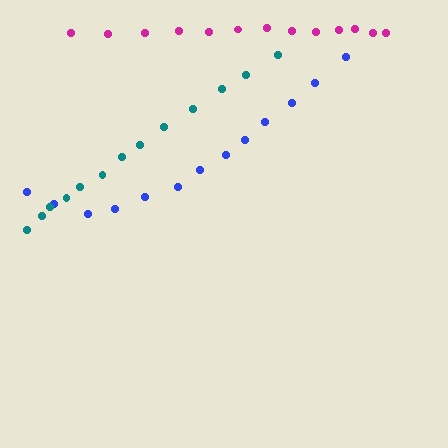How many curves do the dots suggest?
There are 3 distinct paths.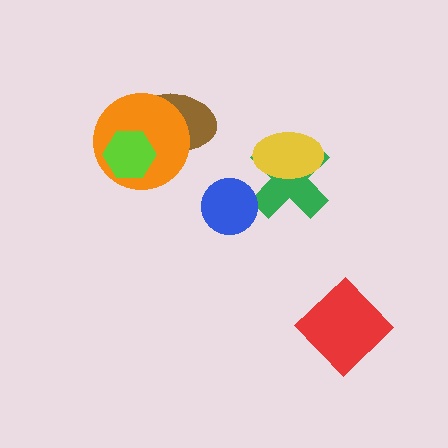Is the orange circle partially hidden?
Yes, it is partially covered by another shape.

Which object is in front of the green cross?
The yellow ellipse is in front of the green cross.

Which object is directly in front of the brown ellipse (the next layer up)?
The orange circle is directly in front of the brown ellipse.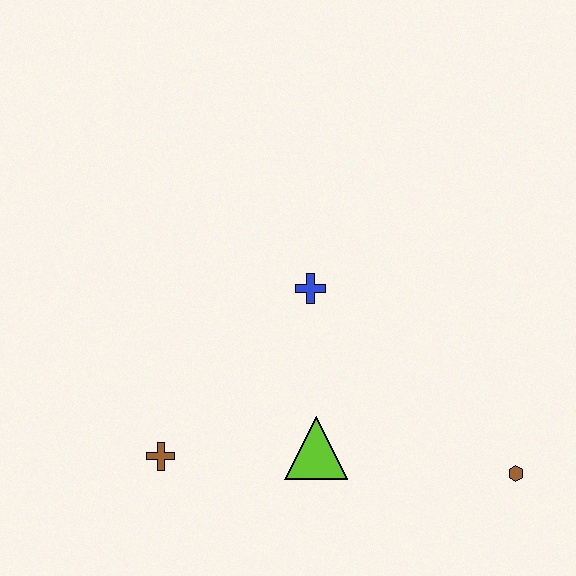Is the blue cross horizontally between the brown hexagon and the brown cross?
Yes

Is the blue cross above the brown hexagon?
Yes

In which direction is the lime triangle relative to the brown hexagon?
The lime triangle is to the left of the brown hexagon.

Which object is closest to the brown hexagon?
The lime triangle is closest to the brown hexagon.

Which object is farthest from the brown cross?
The brown hexagon is farthest from the brown cross.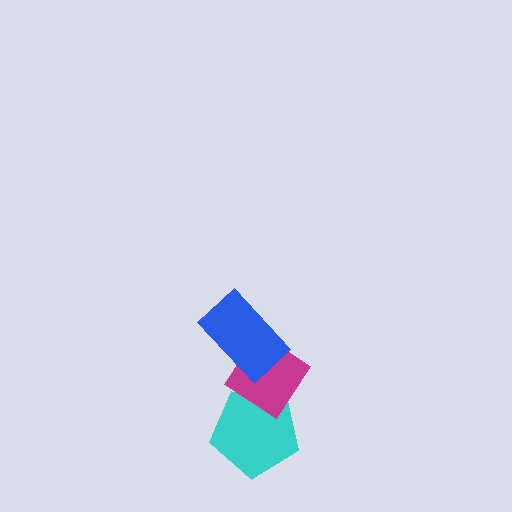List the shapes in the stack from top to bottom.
From top to bottom: the blue rectangle, the magenta diamond, the cyan pentagon.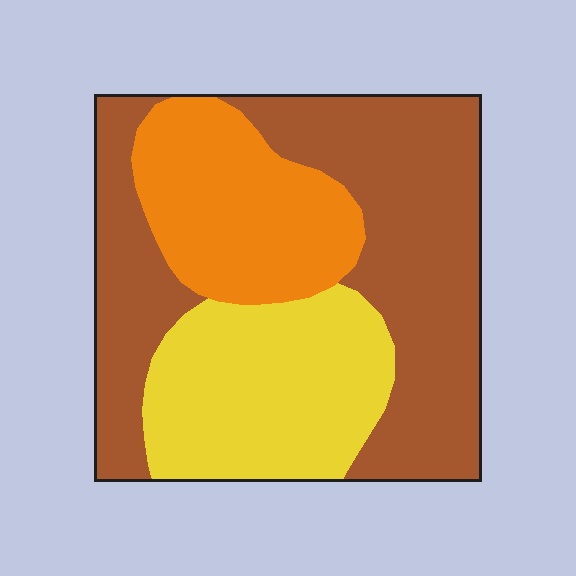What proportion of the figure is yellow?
Yellow takes up between a quarter and a half of the figure.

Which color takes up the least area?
Orange, at roughly 25%.